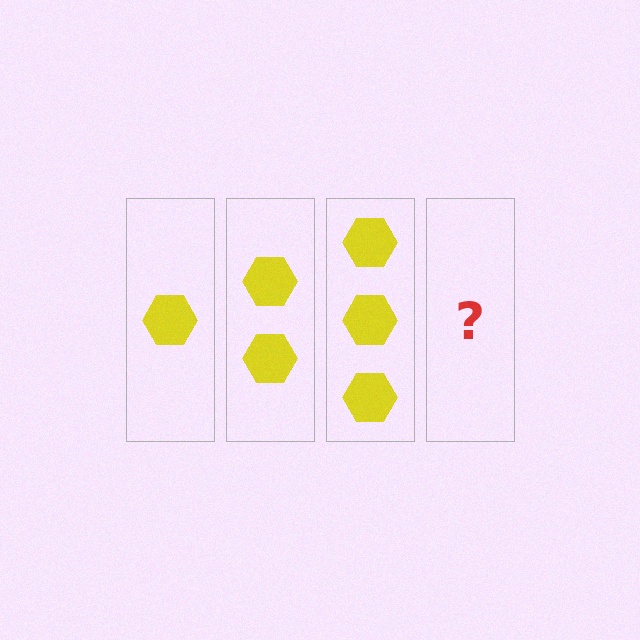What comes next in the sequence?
The next element should be 4 hexagons.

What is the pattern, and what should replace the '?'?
The pattern is that each step adds one more hexagon. The '?' should be 4 hexagons.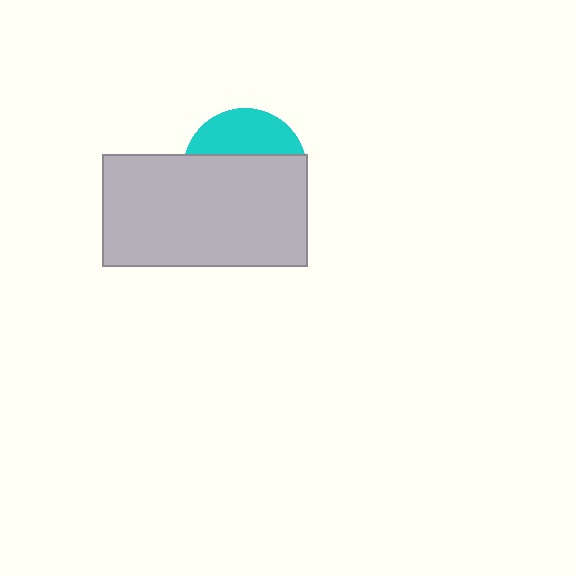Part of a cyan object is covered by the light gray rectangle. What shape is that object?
It is a circle.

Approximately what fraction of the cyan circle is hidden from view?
Roughly 67% of the cyan circle is hidden behind the light gray rectangle.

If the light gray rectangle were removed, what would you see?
You would see the complete cyan circle.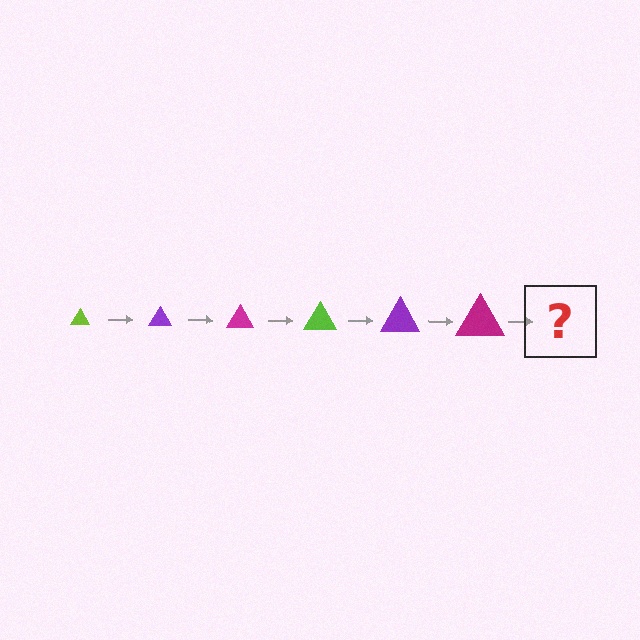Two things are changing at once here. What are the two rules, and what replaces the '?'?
The two rules are that the triangle grows larger each step and the color cycles through lime, purple, and magenta. The '?' should be a lime triangle, larger than the previous one.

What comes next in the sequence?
The next element should be a lime triangle, larger than the previous one.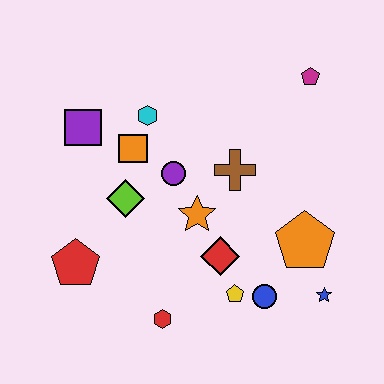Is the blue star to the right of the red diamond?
Yes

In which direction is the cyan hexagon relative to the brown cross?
The cyan hexagon is to the left of the brown cross.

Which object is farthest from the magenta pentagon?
The red pentagon is farthest from the magenta pentagon.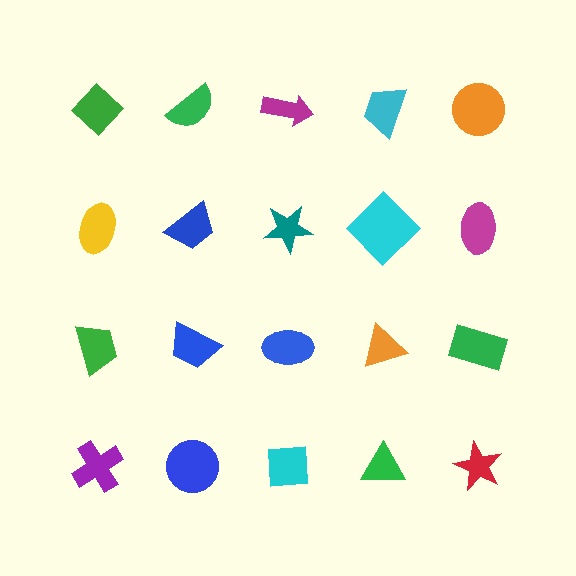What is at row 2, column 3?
A teal star.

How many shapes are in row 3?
5 shapes.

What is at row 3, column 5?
A green rectangle.